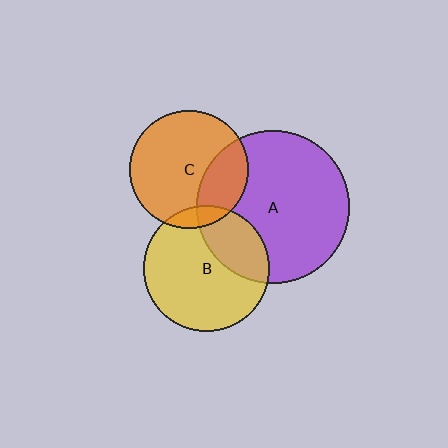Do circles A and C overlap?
Yes.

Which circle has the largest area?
Circle A (purple).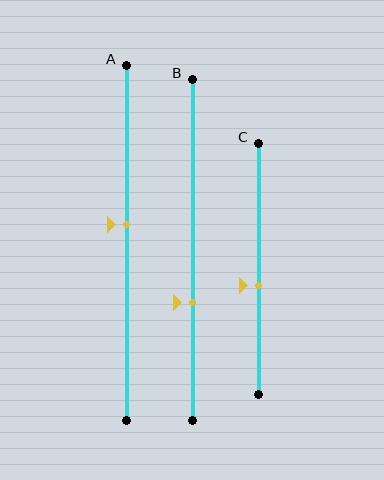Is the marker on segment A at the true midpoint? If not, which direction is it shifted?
No, the marker on segment A is shifted upward by about 5% of the segment length.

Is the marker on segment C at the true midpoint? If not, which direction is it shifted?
No, the marker on segment C is shifted downward by about 7% of the segment length.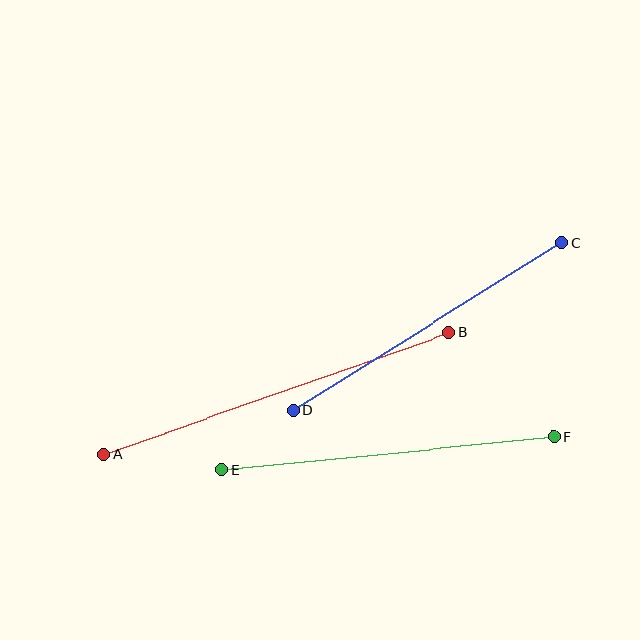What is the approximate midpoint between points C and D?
The midpoint is at approximately (427, 327) pixels.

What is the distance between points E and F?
The distance is approximately 334 pixels.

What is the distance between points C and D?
The distance is approximately 316 pixels.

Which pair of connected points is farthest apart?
Points A and B are farthest apart.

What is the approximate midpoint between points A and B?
The midpoint is at approximately (276, 393) pixels.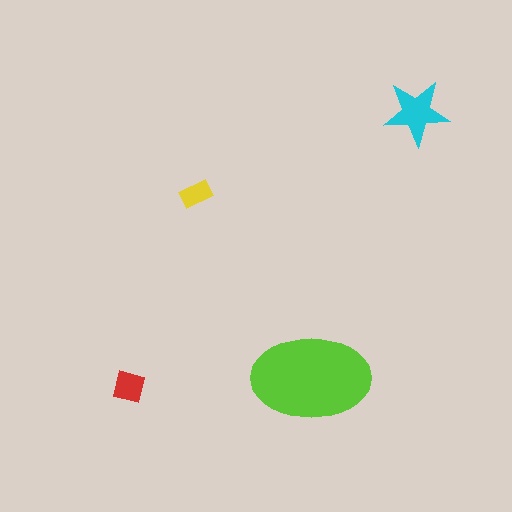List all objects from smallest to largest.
The yellow rectangle, the red square, the cyan star, the lime ellipse.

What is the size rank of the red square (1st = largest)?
3rd.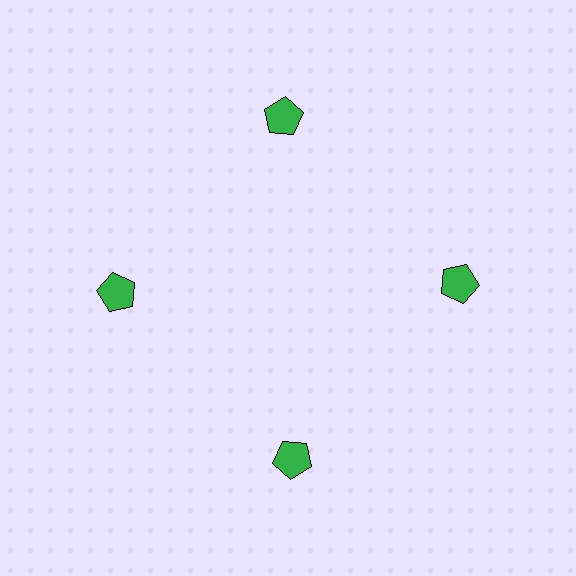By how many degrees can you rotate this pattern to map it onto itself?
The pattern maps onto itself every 90 degrees of rotation.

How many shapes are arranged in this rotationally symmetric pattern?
There are 4 shapes, arranged in 4 groups of 1.